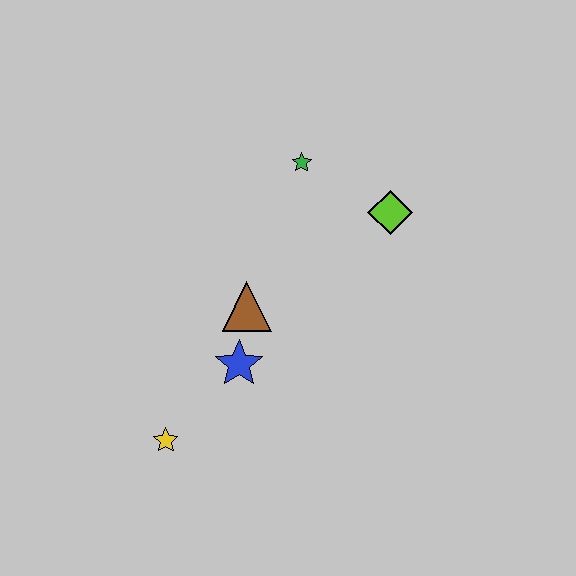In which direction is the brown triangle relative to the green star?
The brown triangle is below the green star.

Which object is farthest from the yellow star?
The lime diamond is farthest from the yellow star.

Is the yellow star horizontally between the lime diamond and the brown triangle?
No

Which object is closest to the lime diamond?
The green star is closest to the lime diamond.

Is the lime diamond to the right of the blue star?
Yes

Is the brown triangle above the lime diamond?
No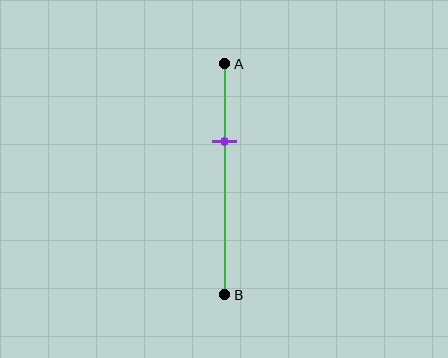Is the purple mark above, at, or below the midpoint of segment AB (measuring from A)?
The purple mark is above the midpoint of segment AB.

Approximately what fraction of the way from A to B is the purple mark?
The purple mark is approximately 35% of the way from A to B.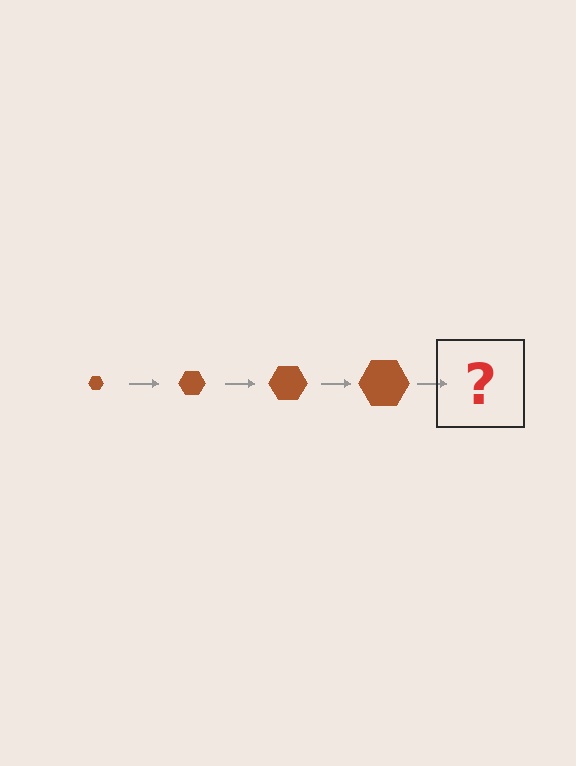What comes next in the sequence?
The next element should be a brown hexagon, larger than the previous one.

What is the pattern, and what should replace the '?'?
The pattern is that the hexagon gets progressively larger each step. The '?' should be a brown hexagon, larger than the previous one.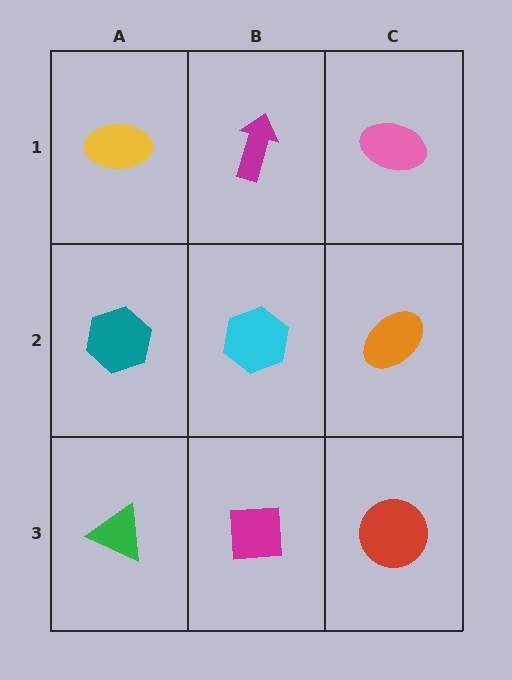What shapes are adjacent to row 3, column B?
A cyan hexagon (row 2, column B), a green triangle (row 3, column A), a red circle (row 3, column C).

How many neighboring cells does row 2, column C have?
3.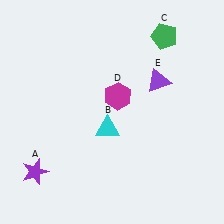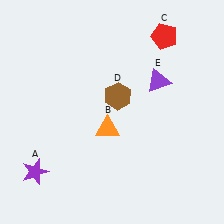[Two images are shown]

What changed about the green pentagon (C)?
In Image 1, C is green. In Image 2, it changed to red.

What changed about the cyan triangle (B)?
In Image 1, B is cyan. In Image 2, it changed to orange.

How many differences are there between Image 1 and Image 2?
There are 3 differences between the two images.